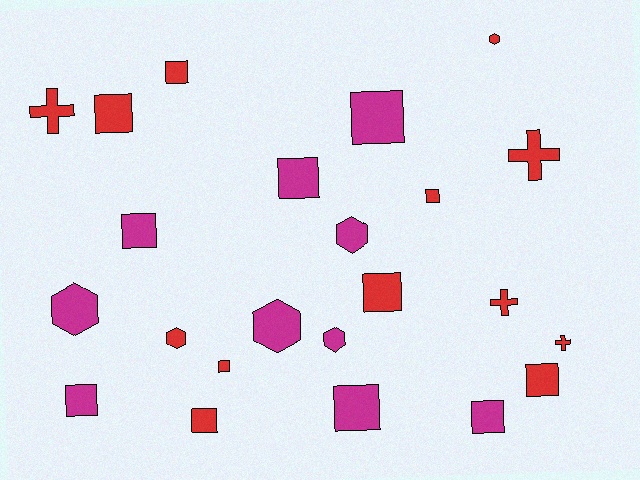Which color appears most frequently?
Red, with 13 objects.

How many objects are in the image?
There are 23 objects.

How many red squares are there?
There are 7 red squares.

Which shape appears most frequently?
Square, with 13 objects.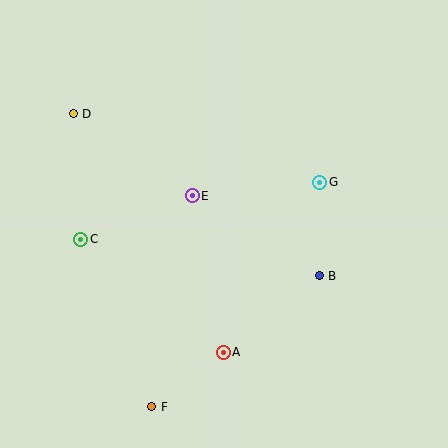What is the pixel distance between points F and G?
The distance between F and G is 280 pixels.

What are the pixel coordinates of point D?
Point D is at (73, 114).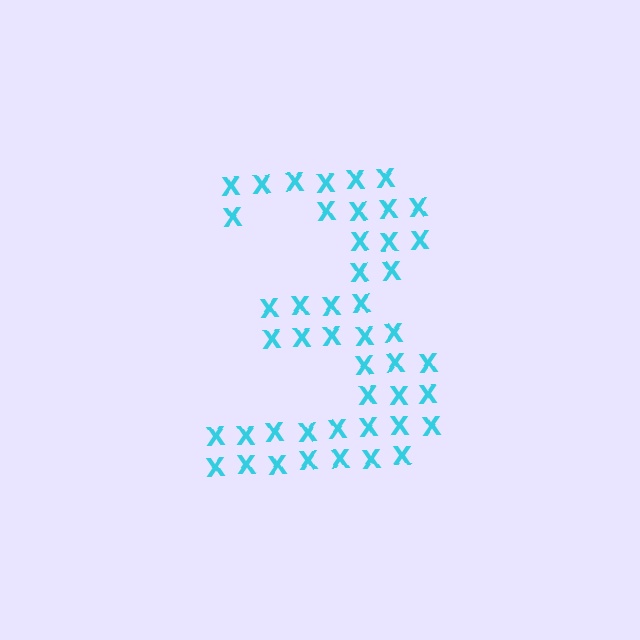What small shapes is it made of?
It is made of small letter X's.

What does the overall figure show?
The overall figure shows the digit 3.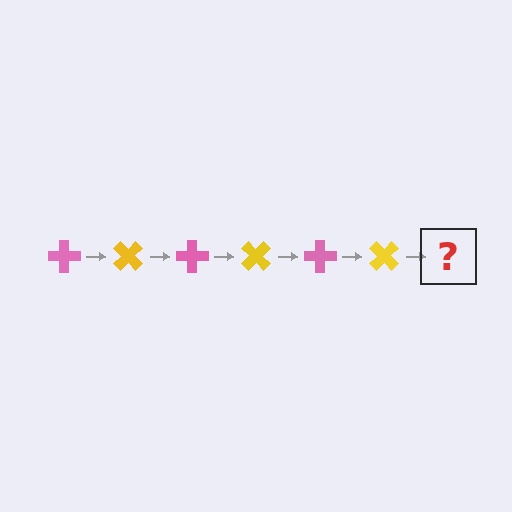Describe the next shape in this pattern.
It should be a pink cross, rotated 270 degrees from the start.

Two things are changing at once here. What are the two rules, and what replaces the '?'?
The two rules are that it rotates 45 degrees each step and the color cycles through pink and yellow. The '?' should be a pink cross, rotated 270 degrees from the start.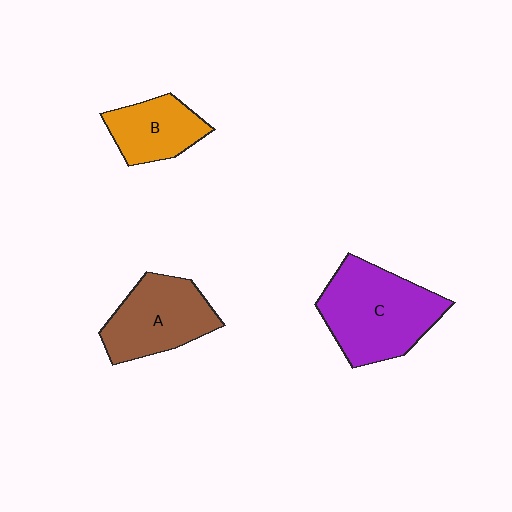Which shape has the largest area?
Shape C (purple).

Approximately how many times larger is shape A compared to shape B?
Approximately 1.4 times.